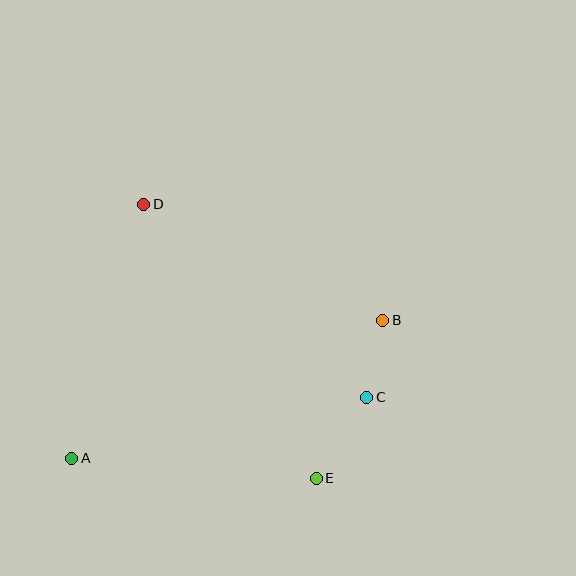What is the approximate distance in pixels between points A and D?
The distance between A and D is approximately 264 pixels.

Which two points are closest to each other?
Points B and C are closest to each other.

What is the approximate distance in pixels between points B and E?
The distance between B and E is approximately 172 pixels.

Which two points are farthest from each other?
Points A and B are farthest from each other.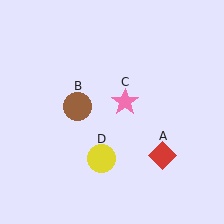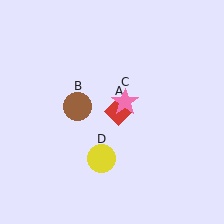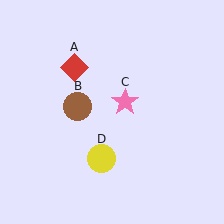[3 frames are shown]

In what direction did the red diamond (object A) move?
The red diamond (object A) moved up and to the left.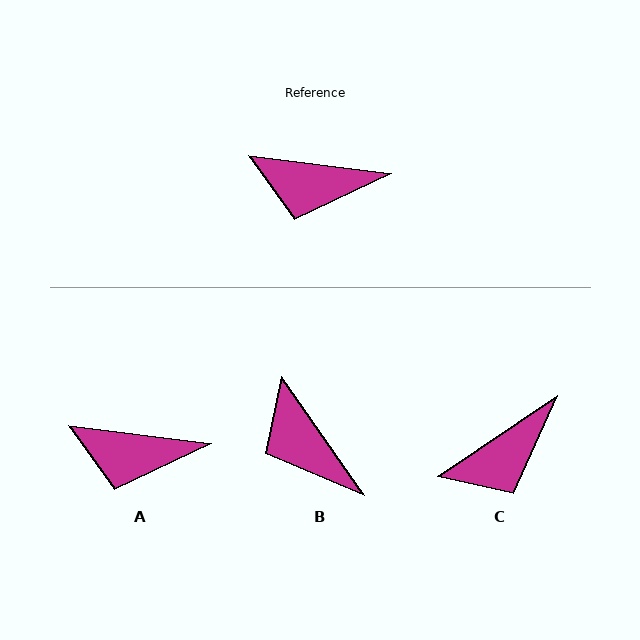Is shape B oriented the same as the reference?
No, it is off by about 48 degrees.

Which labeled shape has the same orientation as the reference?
A.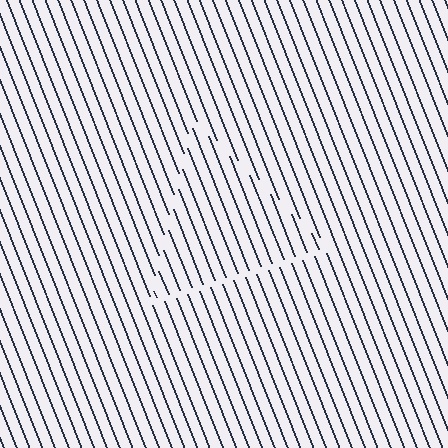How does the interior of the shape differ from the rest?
The interior of the shape contains the same grating, shifted by half a period — the contour is defined by the phase discontinuity where line-ends from the inner and outer gratings abut.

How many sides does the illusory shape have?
3 sides — the line-ends trace a triangle.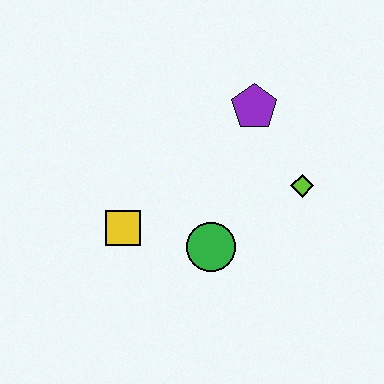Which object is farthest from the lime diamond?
The yellow square is farthest from the lime diamond.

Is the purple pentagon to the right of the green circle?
Yes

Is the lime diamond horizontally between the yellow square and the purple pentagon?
No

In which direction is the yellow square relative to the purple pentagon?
The yellow square is to the left of the purple pentagon.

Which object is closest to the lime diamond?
The purple pentagon is closest to the lime diamond.